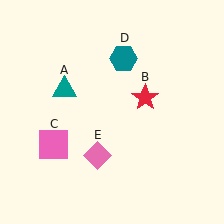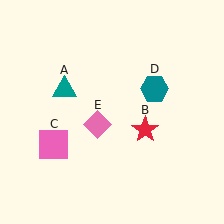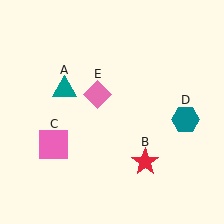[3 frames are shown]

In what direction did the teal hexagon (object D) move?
The teal hexagon (object D) moved down and to the right.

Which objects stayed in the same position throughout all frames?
Teal triangle (object A) and pink square (object C) remained stationary.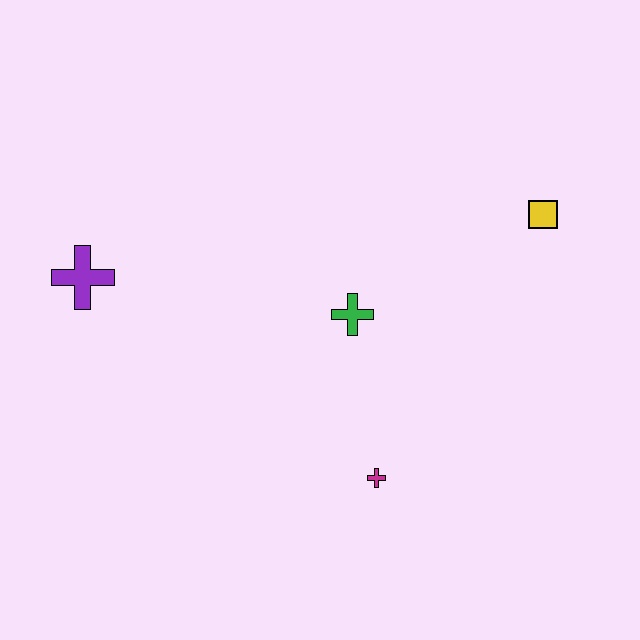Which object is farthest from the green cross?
The purple cross is farthest from the green cross.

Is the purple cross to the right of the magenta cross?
No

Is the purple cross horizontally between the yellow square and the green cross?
No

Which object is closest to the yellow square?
The green cross is closest to the yellow square.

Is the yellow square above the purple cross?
Yes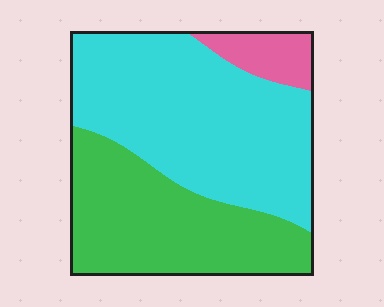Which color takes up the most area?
Cyan, at roughly 55%.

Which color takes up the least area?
Pink, at roughly 10%.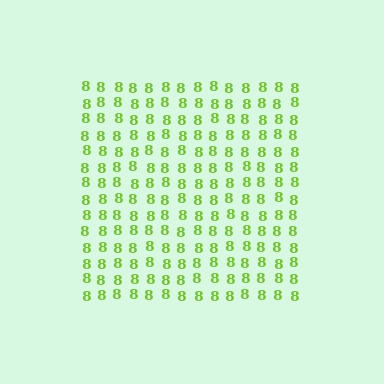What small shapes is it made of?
It is made of small digit 8's.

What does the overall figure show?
The overall figure shows a square.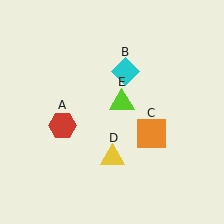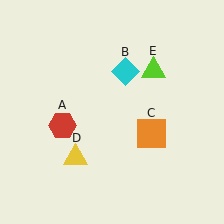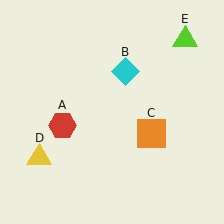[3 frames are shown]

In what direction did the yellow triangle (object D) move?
The yellow triangle (object D) moved left.